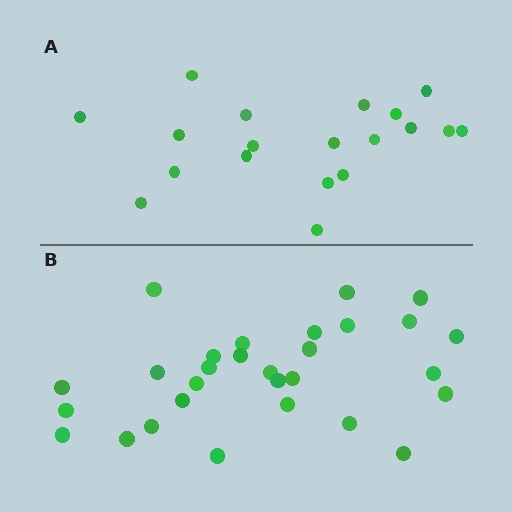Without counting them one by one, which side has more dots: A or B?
Region B (the bottom region) has more dots.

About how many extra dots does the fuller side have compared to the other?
Region B has roughly 10 or so more dots than region A.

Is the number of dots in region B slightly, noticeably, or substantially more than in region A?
Region B has substantially more. The ratio is roughly 1.5 to 1.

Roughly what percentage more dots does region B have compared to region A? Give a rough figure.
About 55% more.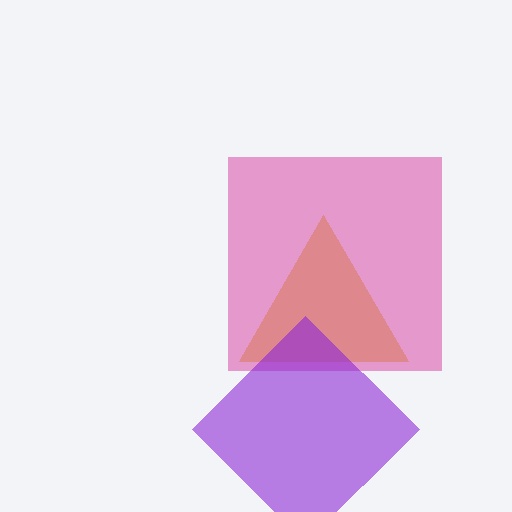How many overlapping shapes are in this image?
There are 3 overlapping shapes in the image.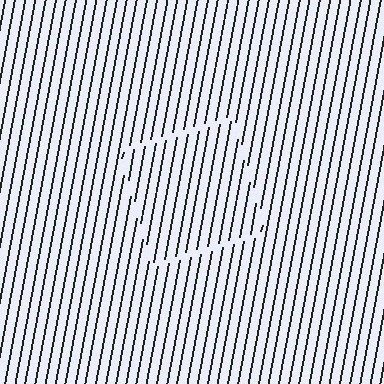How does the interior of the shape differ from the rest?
The interior of the shape contains the same grating, shifted by half a period — the contour is defined by the phase discontinuity where line-ends from the inner and outer gratings abut.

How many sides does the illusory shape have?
4 sides — the line-ends trace a square.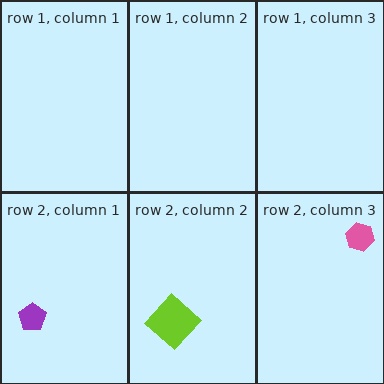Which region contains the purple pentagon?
The row 2, column 1 region.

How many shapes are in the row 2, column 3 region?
1.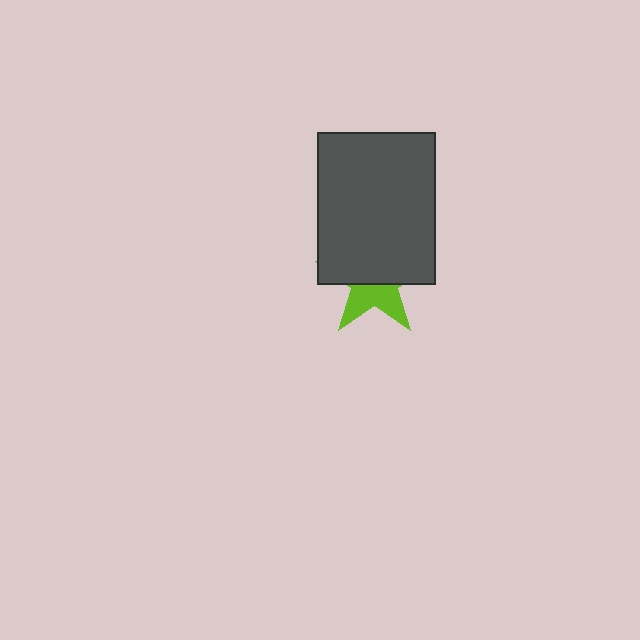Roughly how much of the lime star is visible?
A small part of it is visible (roughly 40%).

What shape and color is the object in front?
The object in front is a dark gray rectangle.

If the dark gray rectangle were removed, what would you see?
You would see the complete lime star.